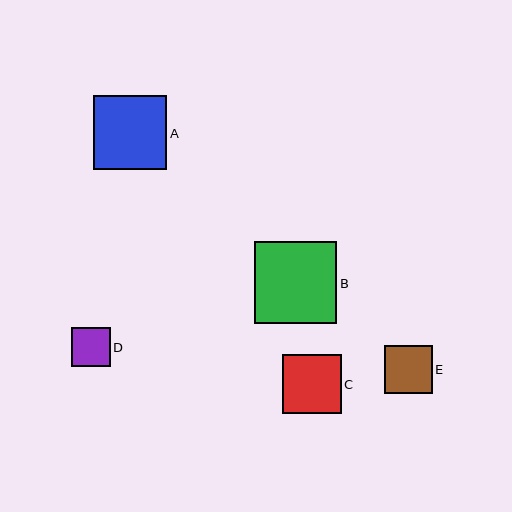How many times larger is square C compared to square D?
Square C is approximately 1.5 times the size of square D.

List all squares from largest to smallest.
From largest to smallest: B, A, C, E, D.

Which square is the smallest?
Square D is the smallest with a size of approximately 39 pixels.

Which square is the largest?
Square B is the largest with a size of approximately 82 pixels.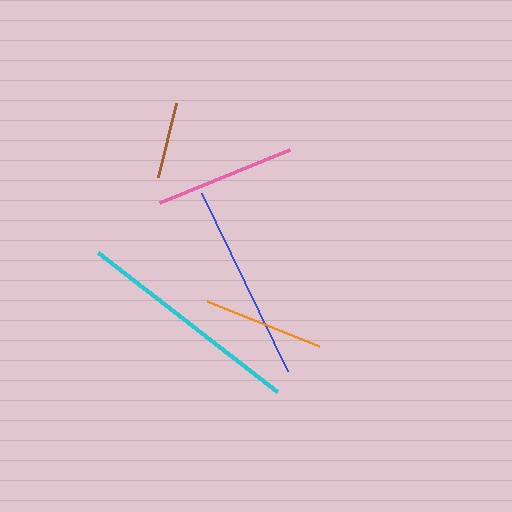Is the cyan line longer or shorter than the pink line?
The cyan line is longer than the pink line.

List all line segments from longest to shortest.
From longest to shortest: cyan, blue, pink, orange, brown.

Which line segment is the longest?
The cyan line is the longest at approximately 227 pixels.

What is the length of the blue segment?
The blue segment is approximately 198 pixels long.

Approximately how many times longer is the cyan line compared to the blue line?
The cyan line is approximately 1.1 times the length of the blue line.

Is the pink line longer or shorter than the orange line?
The pink line is longer than the orange line.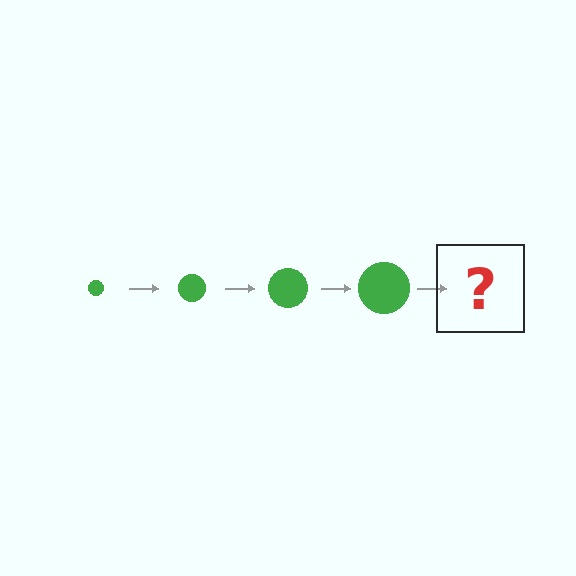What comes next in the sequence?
The next element should be a green circle, larger than the previous one.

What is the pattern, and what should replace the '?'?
The pattern is that the circle gets progressively larger each step. The '?' should be a green circle, larger than the previous one.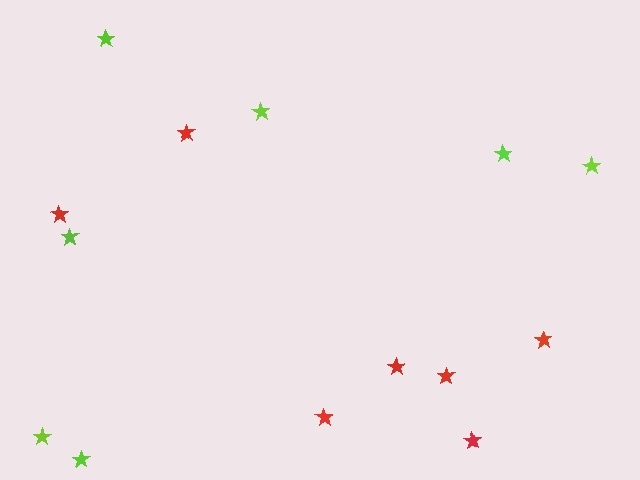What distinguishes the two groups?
There are 2 groups: one group of red stars (7) and one group of lime stars (7).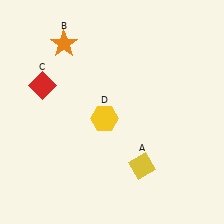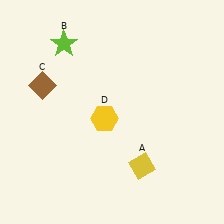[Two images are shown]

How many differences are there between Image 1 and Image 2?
There are 2 differences between the two images.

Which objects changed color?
B changed from orange to lime. C changed from red to brown.